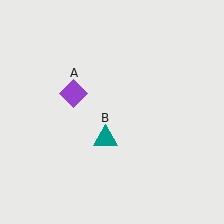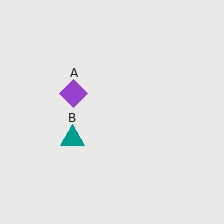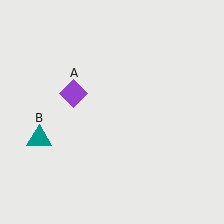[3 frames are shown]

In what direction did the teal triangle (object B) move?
The teal triangle (object B) moved left.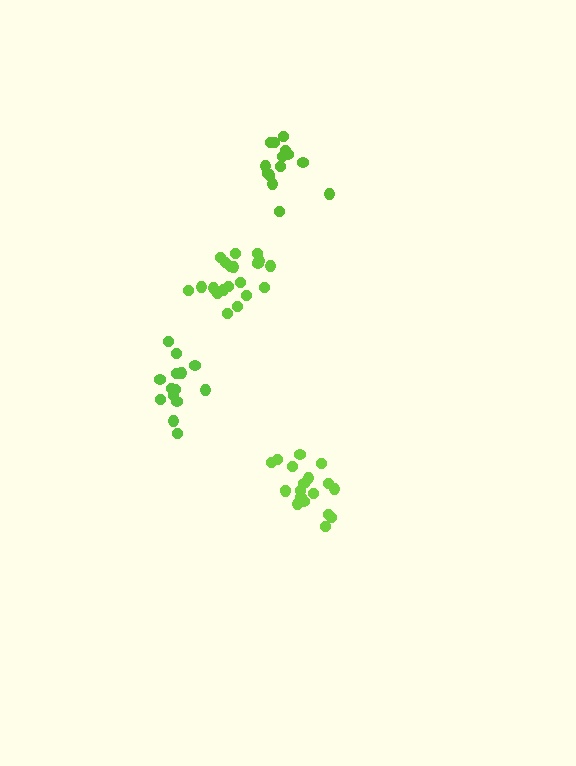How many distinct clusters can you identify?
There are 4 distinct clusters.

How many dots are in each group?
Group 1: 20 dots, Group 2: 19 dots, Group 3: 14 dots, Group 4: 14 dots (67 total).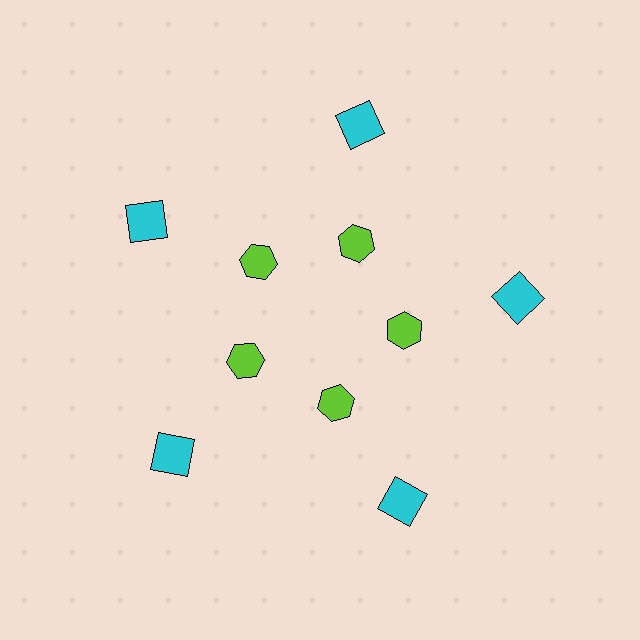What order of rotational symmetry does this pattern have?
This pattern has 5-fold rotational symmetry.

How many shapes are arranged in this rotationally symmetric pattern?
There are 10 shapes, arranged in 5 groups of 2.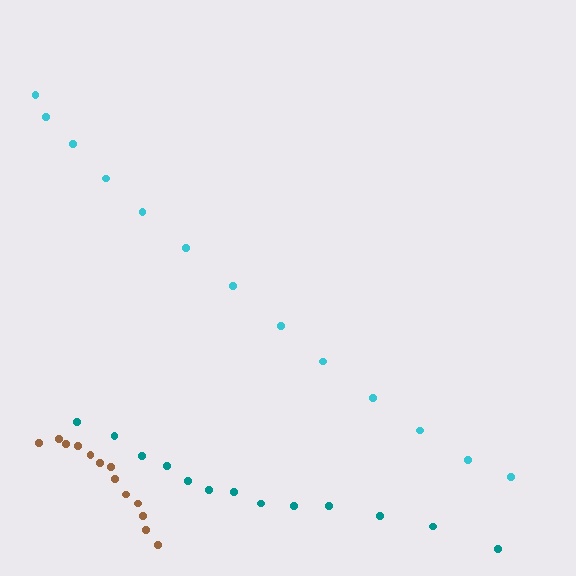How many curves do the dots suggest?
There are 3 distinct paths.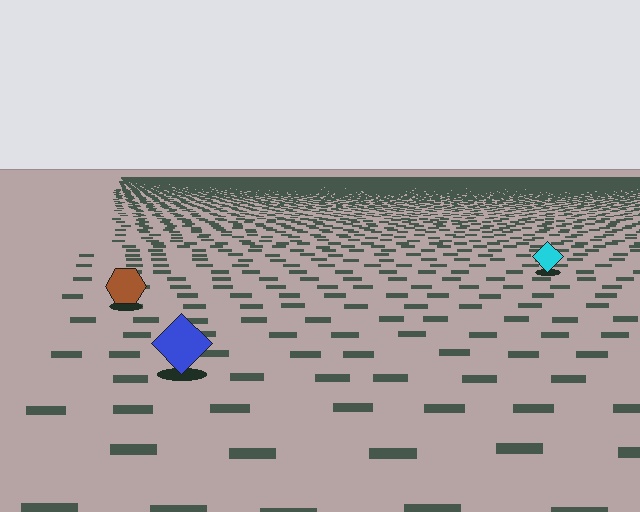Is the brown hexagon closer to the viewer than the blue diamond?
No. The blue diamond is closer — you can tell from the texture gradient: the ground texture is coarser near it.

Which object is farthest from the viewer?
The cyan diamond is farthest from the viewer. It appears smaller and the ground texture around it is denser.